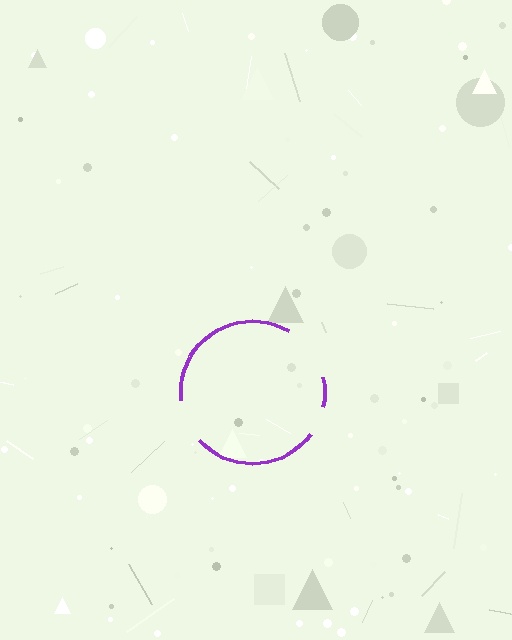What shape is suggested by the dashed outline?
The dashed outline suggests a circle.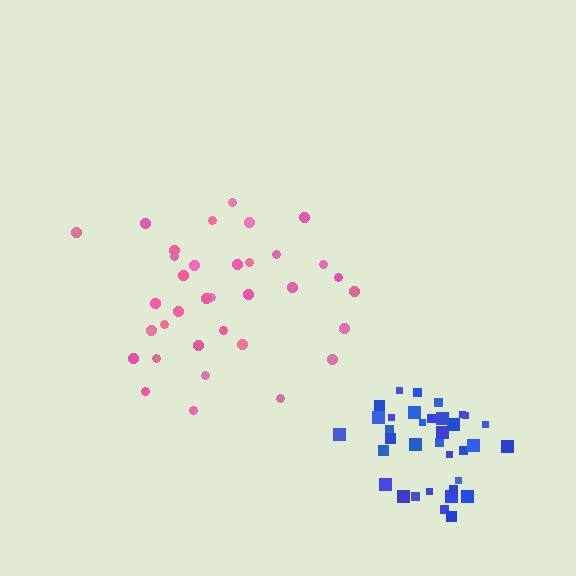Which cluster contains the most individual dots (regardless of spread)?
Pink (35).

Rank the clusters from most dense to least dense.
blue, pink.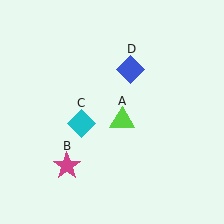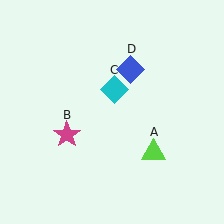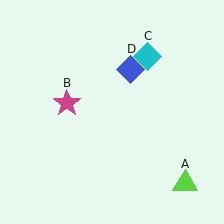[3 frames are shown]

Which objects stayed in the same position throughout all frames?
Blue diamond (object D) remained stationary.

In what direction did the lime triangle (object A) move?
The lime triangle (object A) moved down and to the right.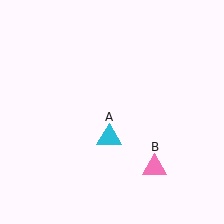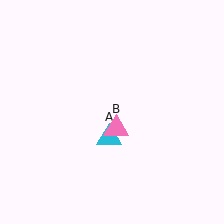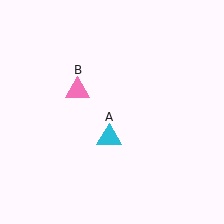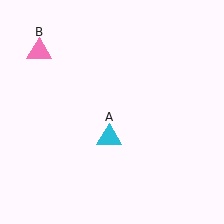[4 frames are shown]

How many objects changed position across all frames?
1 object changed position: pink triangle (object B).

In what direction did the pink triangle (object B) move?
The pink triangle (object B) moved up and to the left.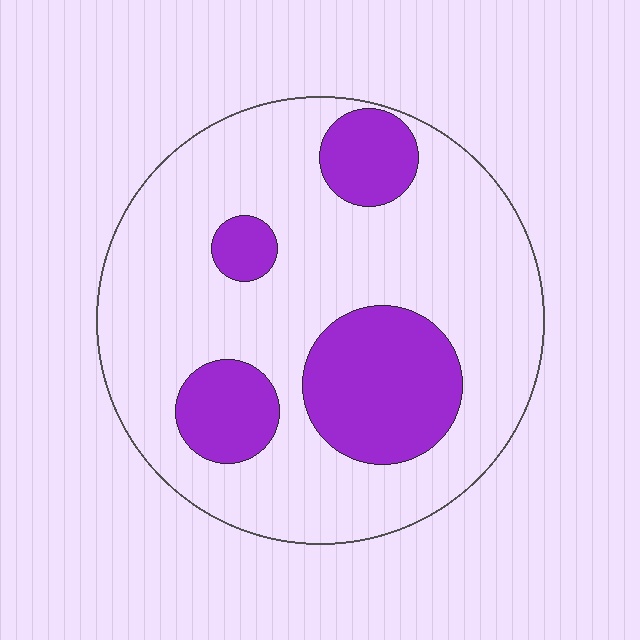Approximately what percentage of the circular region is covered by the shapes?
Approximately 25%.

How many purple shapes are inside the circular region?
4.